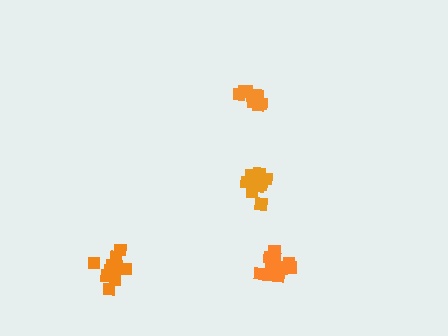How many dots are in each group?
Group 1: 13 dots, Group 2: 14 dots, Group 3: 13 dots, Group 4: 9 dots (49 total).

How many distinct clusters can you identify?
There are 4 distinct clusters.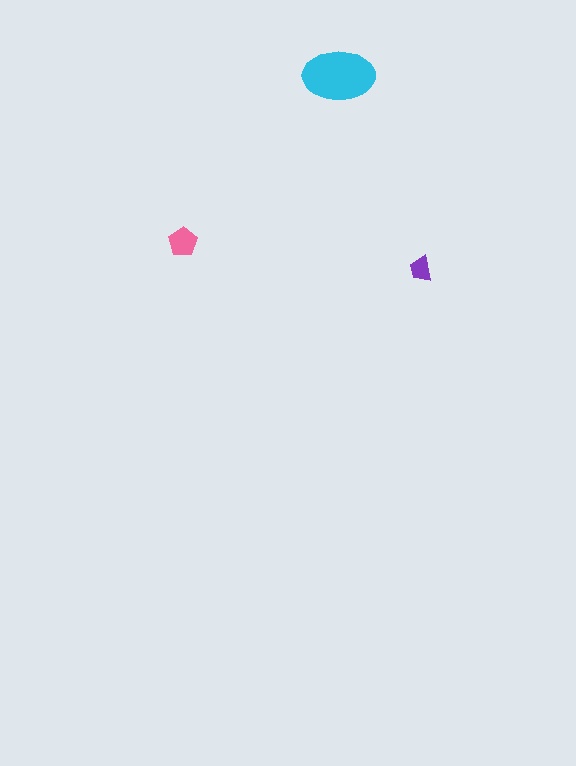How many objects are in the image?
There are 3 objects in the image.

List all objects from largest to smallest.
The cyan ellipse, the pink pentagon, the purple trapezoid.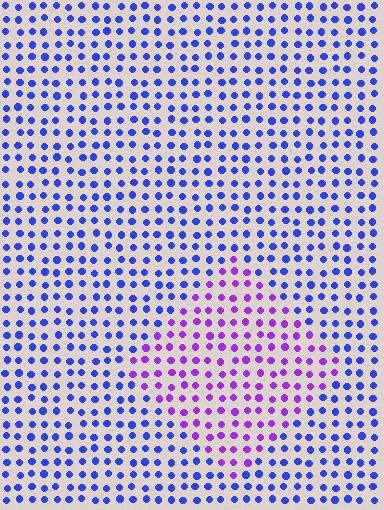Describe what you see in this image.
The image is filled with small blue elements in a uniform arrangement. A diamond-shaped region is visible where the elements are tinted to a slightly different hue, forming a subtle color boundary.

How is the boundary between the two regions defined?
The boundary is defined purely by a slight shift in hue (about 49 degrees). Spacing, size, and orientation are identical on both sides.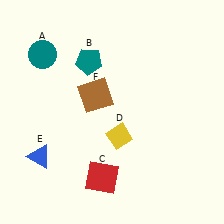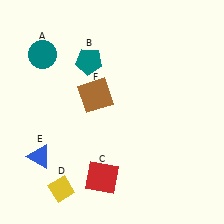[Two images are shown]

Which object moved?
The yellow diamond (D) moved left.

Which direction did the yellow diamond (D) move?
The yellow diamond (D) moved left.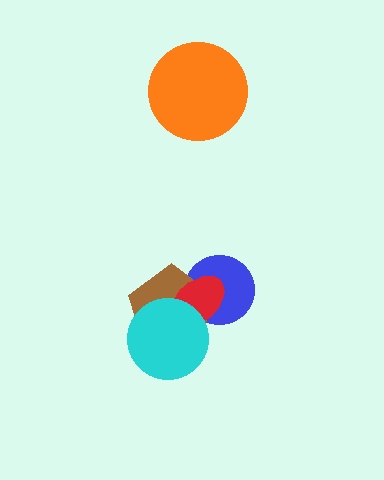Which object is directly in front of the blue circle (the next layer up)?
The brown pentagon is directly in front of the blue circle.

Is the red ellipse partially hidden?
Yes, it is partially covered by another shape.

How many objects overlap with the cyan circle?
2 objects overlap with the cyan circle.